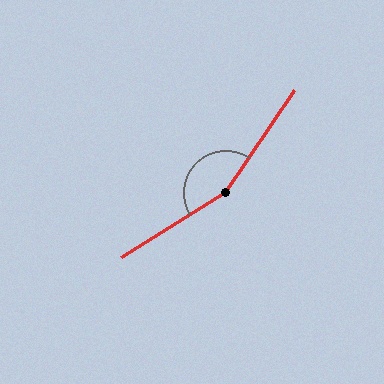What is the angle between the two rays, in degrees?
Approximately 155 degrees.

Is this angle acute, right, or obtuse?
It is obtuse.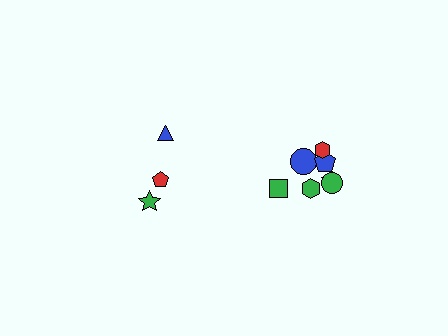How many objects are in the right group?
There are 7 objects.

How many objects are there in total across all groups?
There are 10 objects.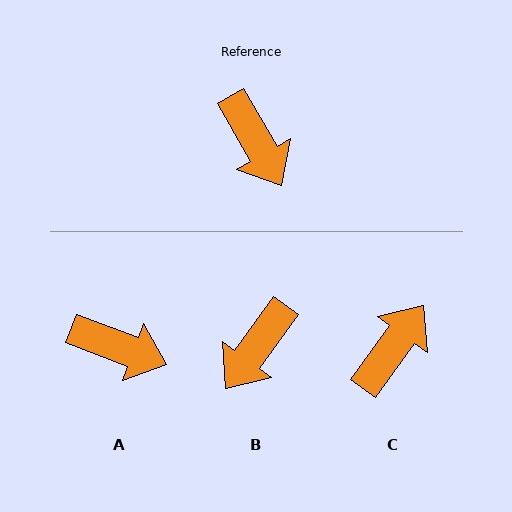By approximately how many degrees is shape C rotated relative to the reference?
Approximately 114 degrees counter-clockwise.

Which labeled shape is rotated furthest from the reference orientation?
C, about 114 degrees away.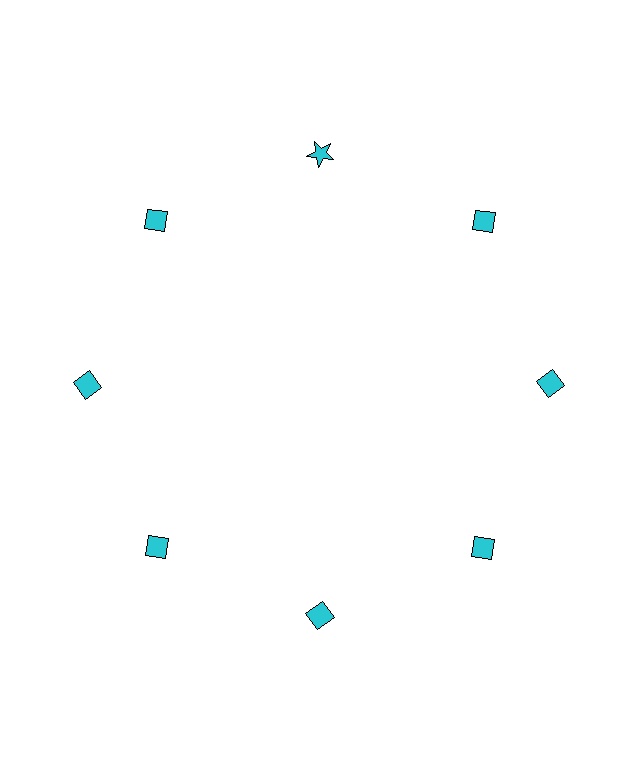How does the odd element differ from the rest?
It has a different shape: star instead of diamond.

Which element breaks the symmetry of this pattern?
The cyan star at roughly the 12 o'clock position breaks the symmetry. All other shapes are cyan diamonds.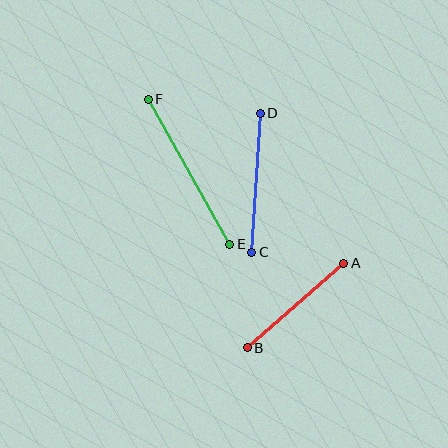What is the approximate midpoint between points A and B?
The midpoint is at approximately (296, 306) pixels.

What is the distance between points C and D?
The distance is approximately 140 pixels.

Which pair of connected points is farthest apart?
Points E and F are farthest apart.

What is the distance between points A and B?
The distance is approximately 128 pixels.